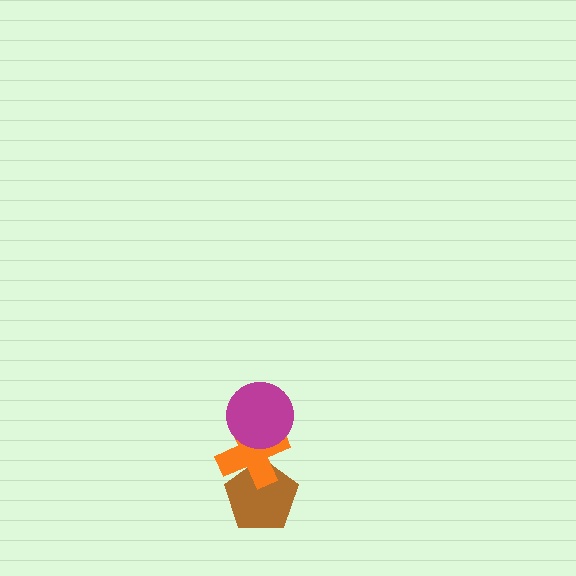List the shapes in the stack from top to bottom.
From top to bottom: the magenta circle, the orange cross, the brown pentagon.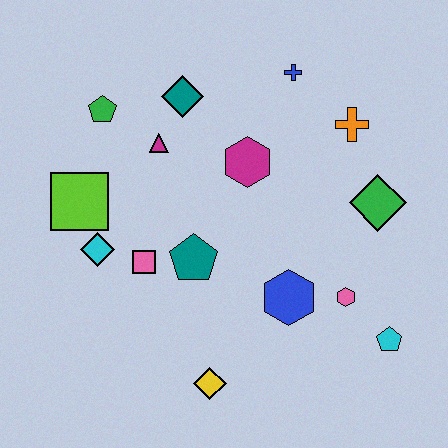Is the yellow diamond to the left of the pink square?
No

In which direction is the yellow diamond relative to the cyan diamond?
The yellow diamond is below the cyan diamond.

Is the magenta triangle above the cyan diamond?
Yes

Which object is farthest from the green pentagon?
The cyan pentagon is farthest from the green pentagon.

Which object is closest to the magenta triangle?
The teal diamond is closest to the magenta triangle.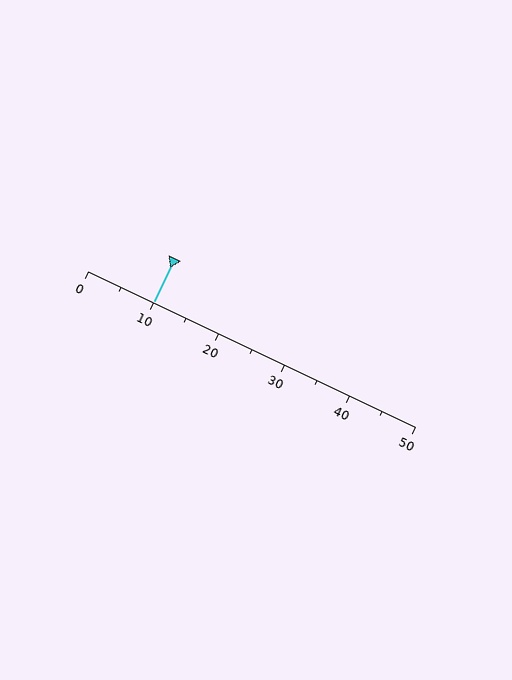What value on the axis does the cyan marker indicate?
The marker indicates approximately 10.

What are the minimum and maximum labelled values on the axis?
The axis runs from 0 to 50.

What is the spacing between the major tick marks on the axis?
The major ticks are spaced 10 apart.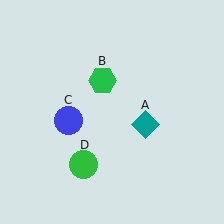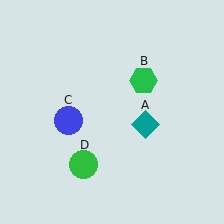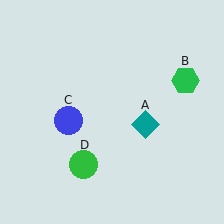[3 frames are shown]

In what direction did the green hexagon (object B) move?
The green hexagon (object B) moved right.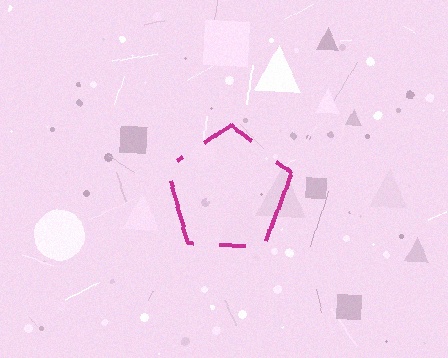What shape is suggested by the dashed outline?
The dashed outline suggests a pentagon.